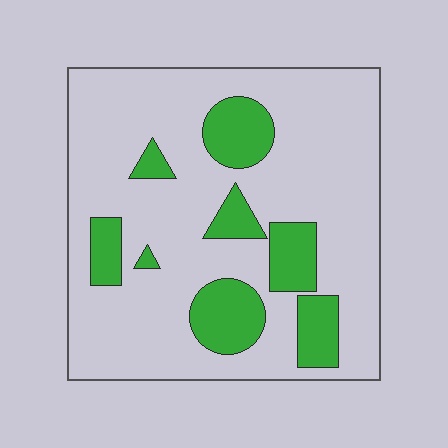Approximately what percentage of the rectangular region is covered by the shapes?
Approximately 20%.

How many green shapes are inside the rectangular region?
8.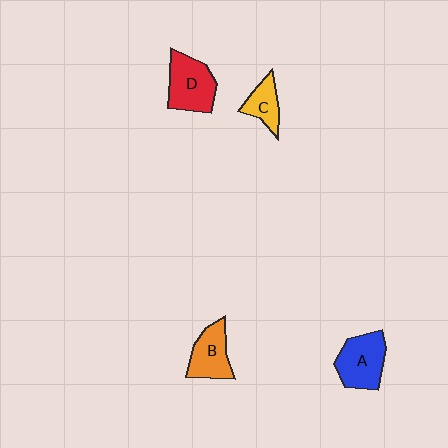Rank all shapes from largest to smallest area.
From largest to smallest: D (red), A (blue), B (orange), C (yellow).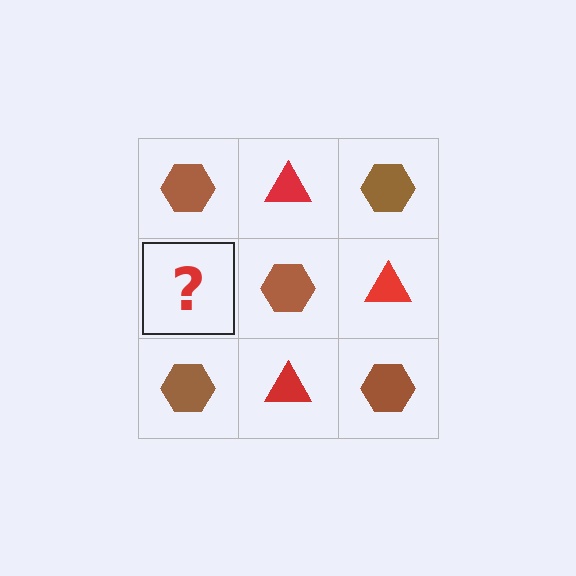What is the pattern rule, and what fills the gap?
The rule is that it alternates brown hexagon and red triangle in a checkerboard pattern. The gap should be filled with a red triangle.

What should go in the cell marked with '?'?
The missing cell should contain a red triangle.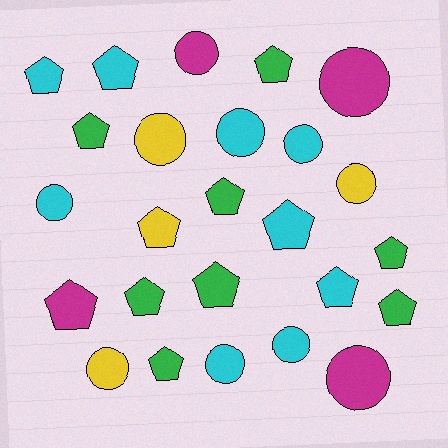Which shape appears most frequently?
Pentagon, with 14 objects.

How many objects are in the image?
There are 25 objects.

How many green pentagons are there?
There are 8 green pentagons.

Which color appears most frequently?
Cyan, with 9 objects.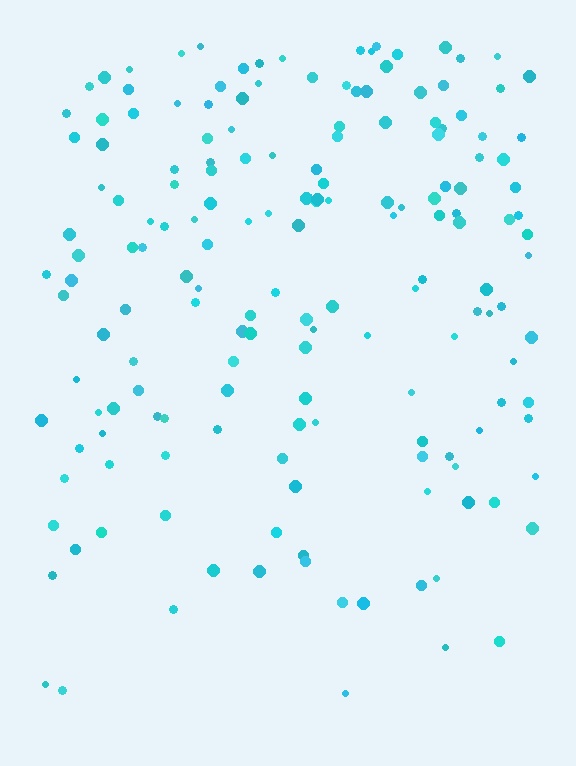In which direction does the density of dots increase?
From bottom to top, with the top side densest.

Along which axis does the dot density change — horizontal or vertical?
Vertical.